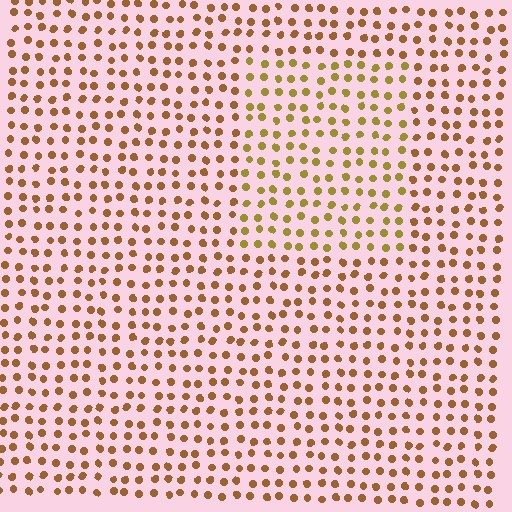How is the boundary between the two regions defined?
The boundary is defined purely by a slight shift in hue (about 26 degrees). Spacing, size, and orientation are identical on both sides.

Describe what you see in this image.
The image is filled with small brown elements in a uniform arrangement. A rectangle-shaped region is visible where the elements are tinted to a slightly different hue, forming a subtle color boundary.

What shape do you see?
I see a rectangle.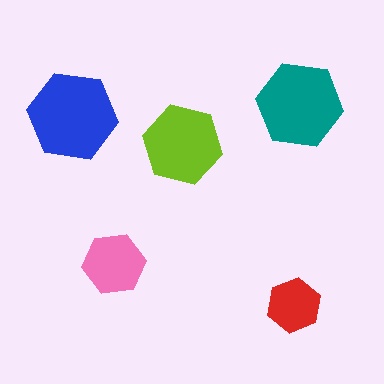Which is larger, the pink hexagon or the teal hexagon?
The teal one.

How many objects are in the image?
There are 5 objects in the image.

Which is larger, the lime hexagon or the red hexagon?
The lime one.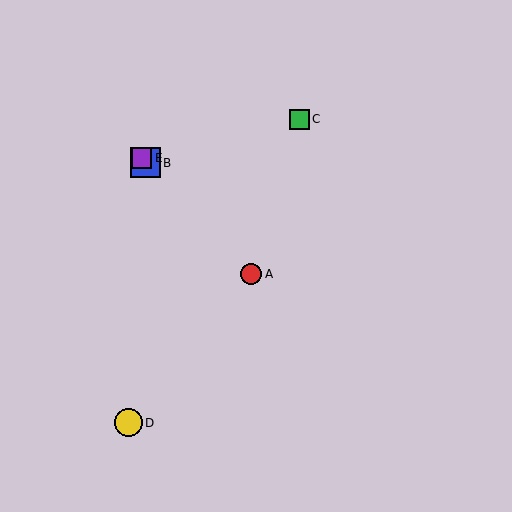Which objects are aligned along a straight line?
Objects A, B, E are aligned along a straight line.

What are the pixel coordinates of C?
Object C is at (299, 119).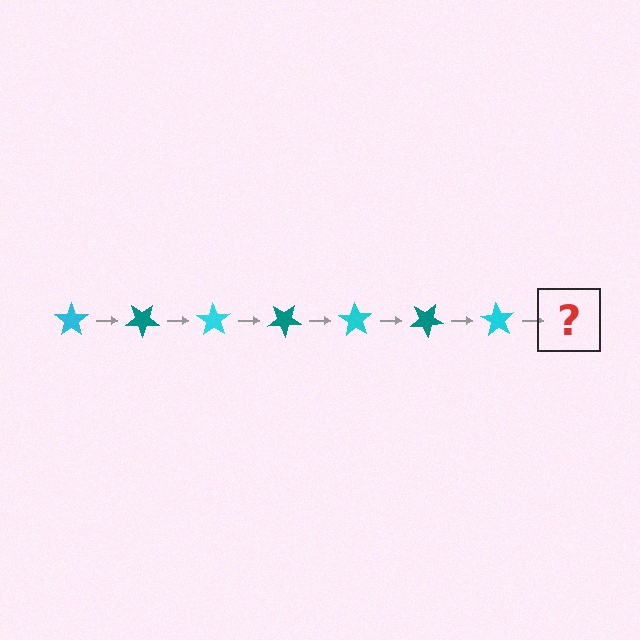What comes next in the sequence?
The next element should be a teal star, rotated 245 degrees from the start.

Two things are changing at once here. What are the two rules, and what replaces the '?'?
The two rules are that it rotates 35 degrees each step and the color cycles through cyan and teal. The '?' should be a teal star, rotated 245 degrees from the start.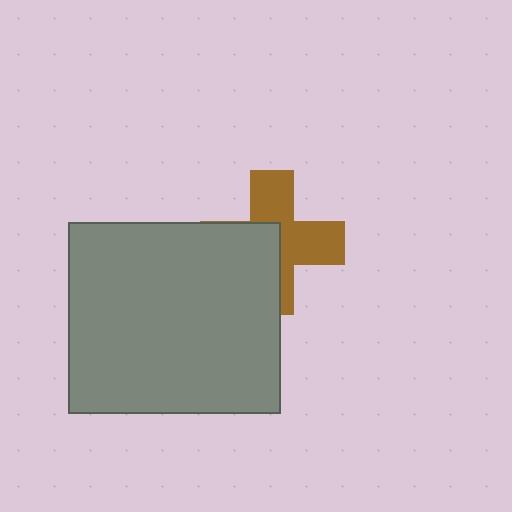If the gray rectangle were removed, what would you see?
You would see the complete brown cross.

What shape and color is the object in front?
The object in front is a gray rectangle.